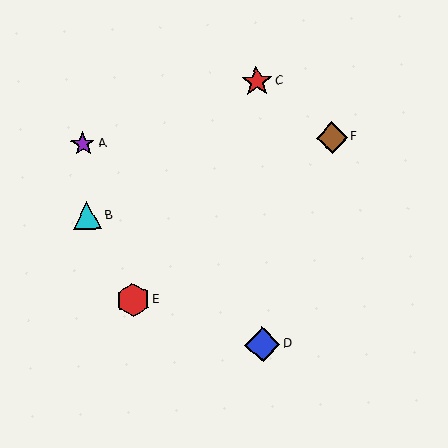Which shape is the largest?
The blue diamond (labeled D) is the largest.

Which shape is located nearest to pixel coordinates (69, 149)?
The purple star (labeled A) at (83, 144) is nearest to that location.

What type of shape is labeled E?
Shape E is a red hexagon.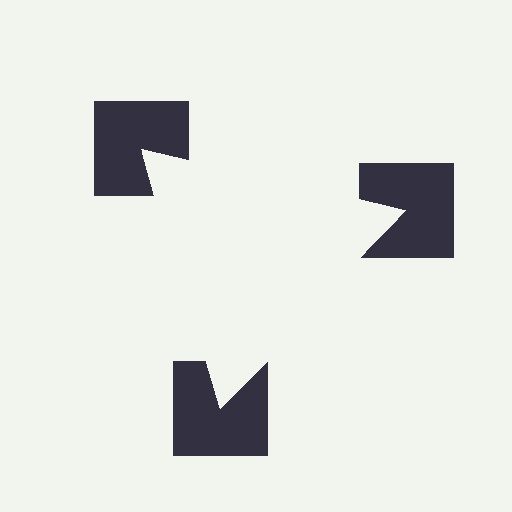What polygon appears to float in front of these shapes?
An illusory triangle — its edges are inferred from the aligned wedge cuts in the notched squares, not physically drawn.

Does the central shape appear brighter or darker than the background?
It typically appears slightly brighter than the background, even though no actual brightness change is drawn.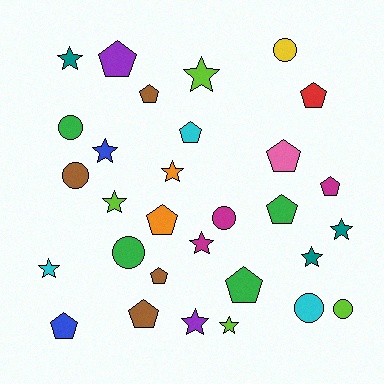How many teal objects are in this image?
There are 3 teal objects.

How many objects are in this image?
There are 30 objects.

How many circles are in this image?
There are 7 circles.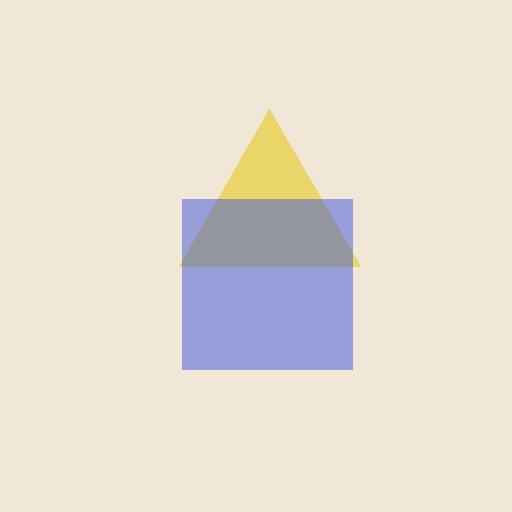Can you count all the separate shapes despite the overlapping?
Yes, there are 2 separate shapes.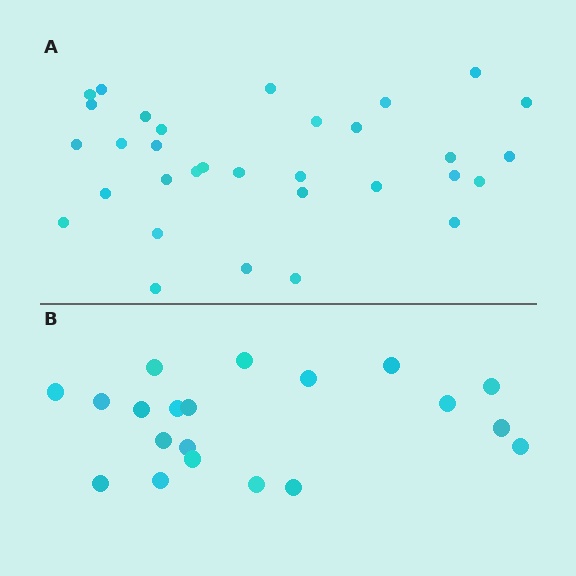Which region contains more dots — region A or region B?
Region A (the top region) has more dots.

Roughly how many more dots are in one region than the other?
Region A has roughly 12 or so more dots than region B.